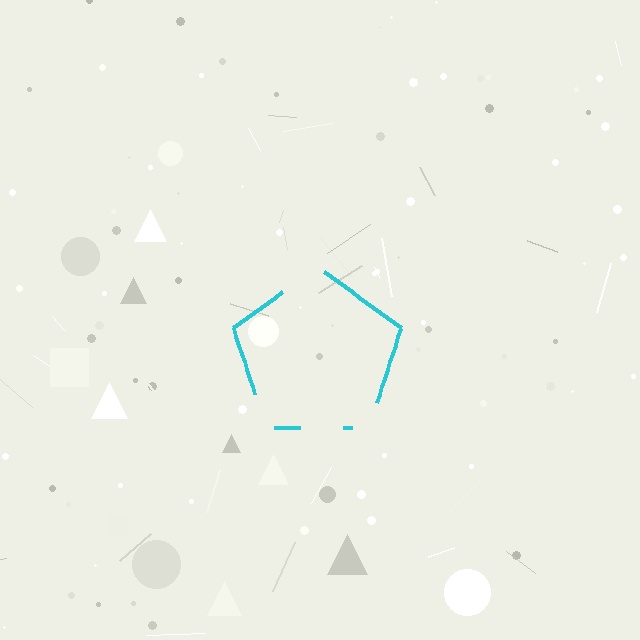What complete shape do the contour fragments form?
The contour fragments form a pentagon.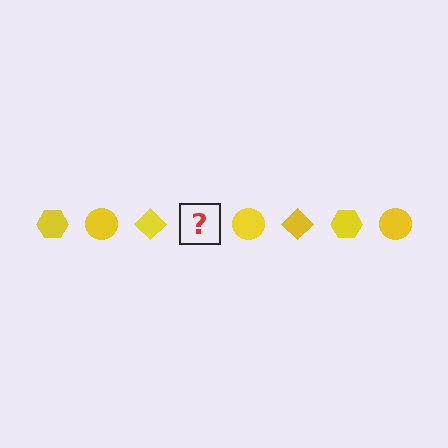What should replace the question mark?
The question mark should be replaced with a yellow hexagon.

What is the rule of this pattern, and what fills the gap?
The rule is that the pattern cycles through hexagon, circle, diamond shapes in yellow. The gap should be filled with a yellow hexagon.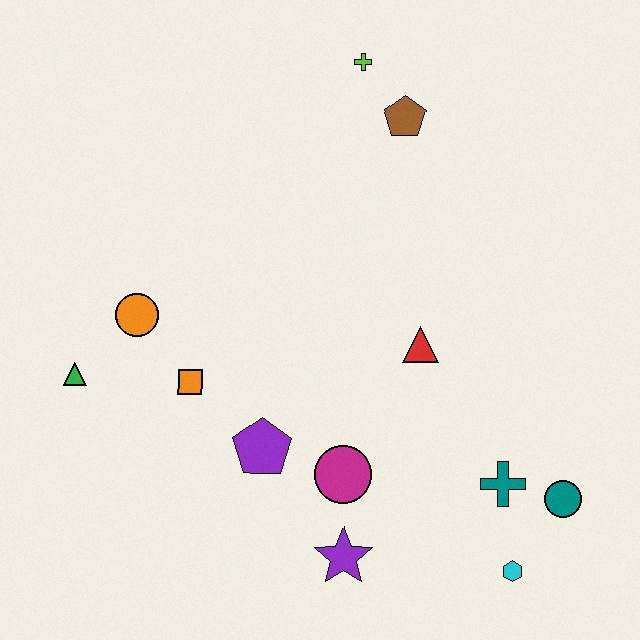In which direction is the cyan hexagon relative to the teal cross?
The cyan hexagon is below the teal cross.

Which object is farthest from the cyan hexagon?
The lime cross is farthest from the cyan hexagon.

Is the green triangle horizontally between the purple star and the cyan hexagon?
No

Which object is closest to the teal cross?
The teal circle is closest to the teal cross.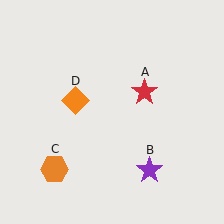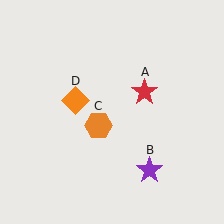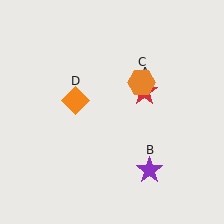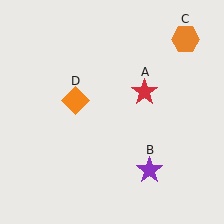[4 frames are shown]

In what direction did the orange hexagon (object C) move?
The orange hexagon (object C) moved up and to the right.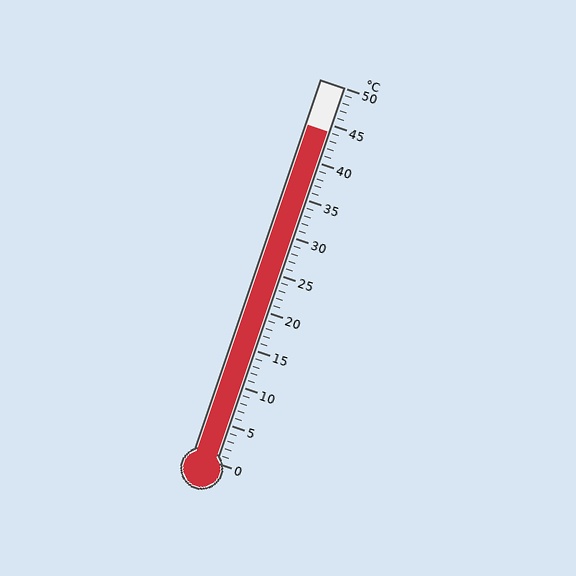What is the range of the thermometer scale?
The thermometer scale ranges from 0°C to 50°C.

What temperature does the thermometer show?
The thermometer shows approximately 44°C.